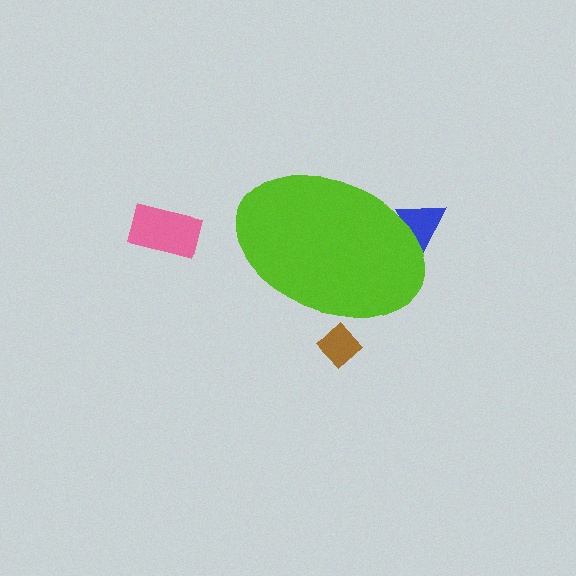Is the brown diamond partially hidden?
Yes, the brown diamond is partially hidden behind the lime ellipse.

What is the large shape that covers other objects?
A lime ellipse.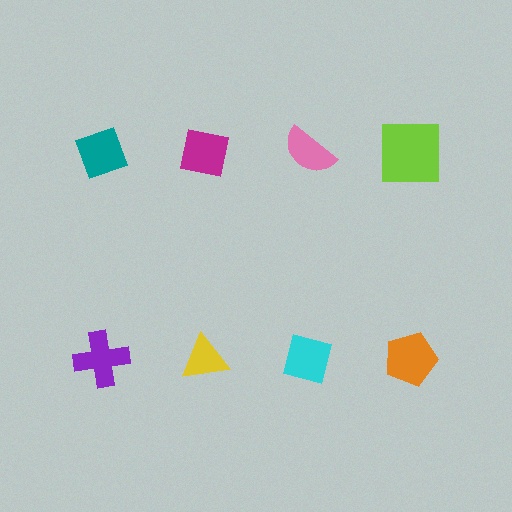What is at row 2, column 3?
A cyan square.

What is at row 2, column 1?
A purple cross.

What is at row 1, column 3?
A pink semicircle.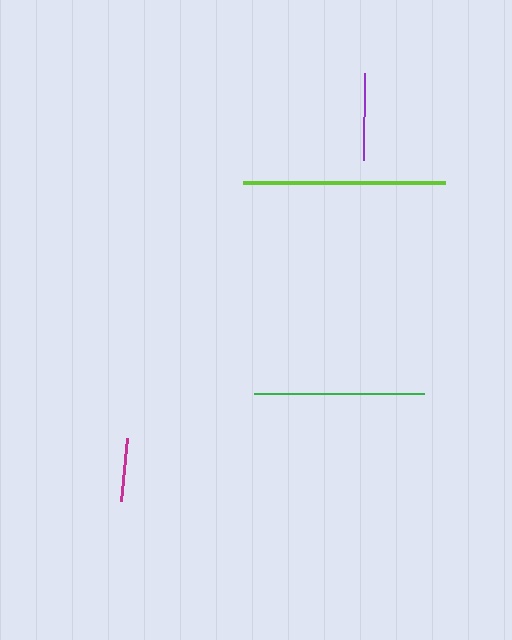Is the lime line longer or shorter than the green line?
The lime line is longer than the green line.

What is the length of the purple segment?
The purple segment is approximately 86 pixels long.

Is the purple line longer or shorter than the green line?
The green line is longer than the purple line.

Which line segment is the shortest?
The magenta line is the shortest at approximately 64 pixels.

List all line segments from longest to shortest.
From longest to shortest: lime, green, purple, magenta.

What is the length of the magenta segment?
The magenta segment is approximately 64 pixels long.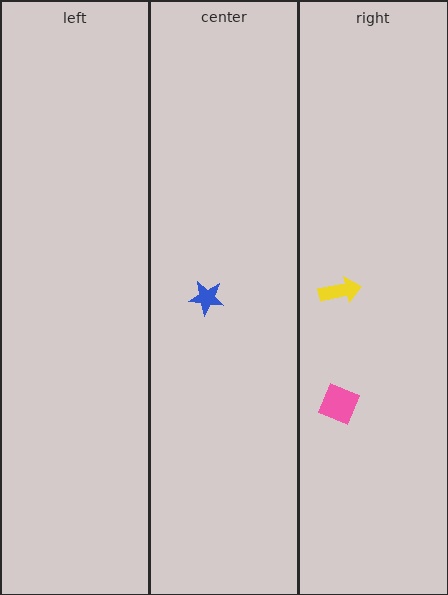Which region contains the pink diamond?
The right region.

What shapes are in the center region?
The blue star.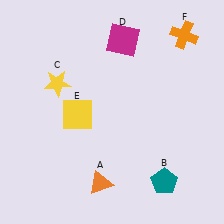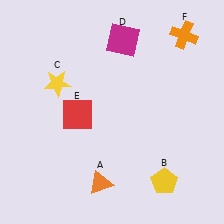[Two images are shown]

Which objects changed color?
B changed from teal to yellow. E changed from yellow to red.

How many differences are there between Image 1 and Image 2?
There are 2 differences between the two images.